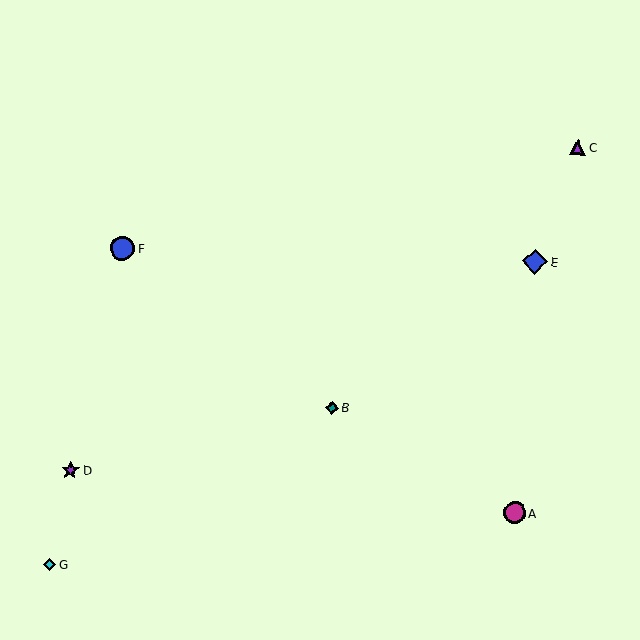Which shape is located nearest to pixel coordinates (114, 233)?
The blue circle (labeled F) at (122, 248) is nearest to that location.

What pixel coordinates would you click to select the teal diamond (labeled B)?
Click at (332, 408) to select the teal diamond B.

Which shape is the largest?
The blue diamond (labeled E) is the largest.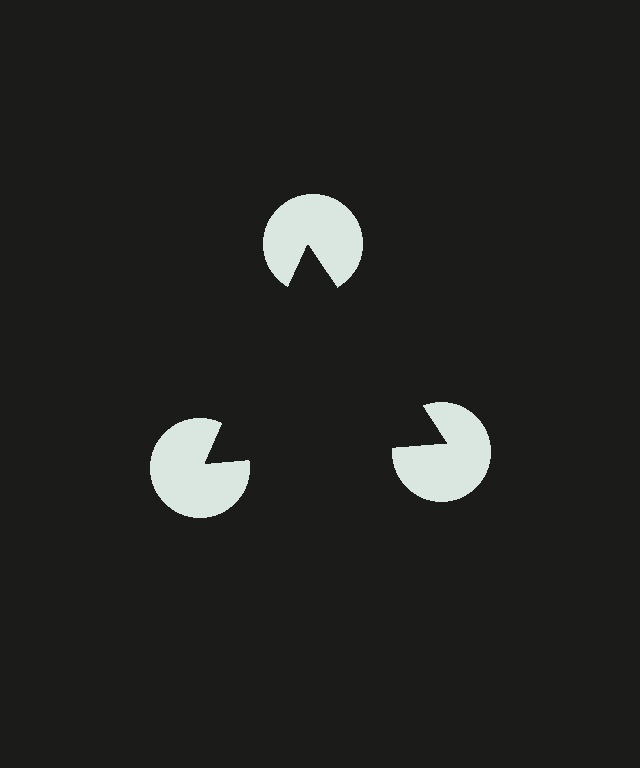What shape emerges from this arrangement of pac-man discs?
An illusory triangle — its edges are inferred from the aligned wedge cuts in the pac-man discs, not physically drawn.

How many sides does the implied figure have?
3 sides.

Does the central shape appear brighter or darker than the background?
It typically appears slightly darker than the background, even though no actual brightness change is drawn.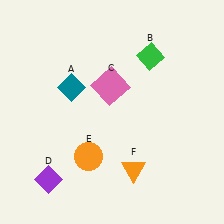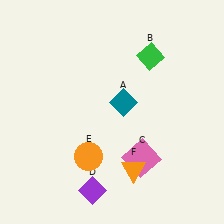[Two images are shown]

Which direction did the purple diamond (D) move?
The purple diamond (D) moved right.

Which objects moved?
The objects that moved are: the teal diamond (A), the pink square (C), the purple diamond (D).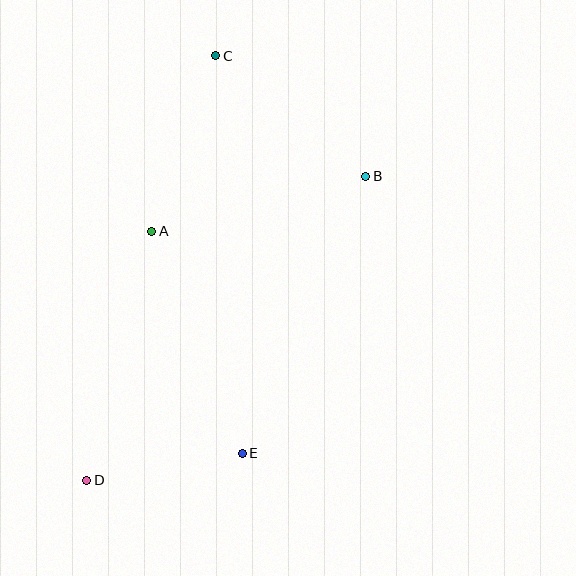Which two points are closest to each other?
Points D and E are closest to each other.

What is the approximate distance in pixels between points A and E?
The distance between A and E is approximately 240 pixels.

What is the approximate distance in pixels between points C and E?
The distance between C and E is approximately 398 pixels.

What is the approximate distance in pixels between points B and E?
The distance between B and E is approximately 303 pixels.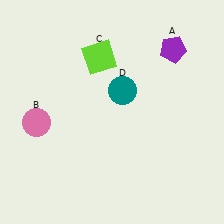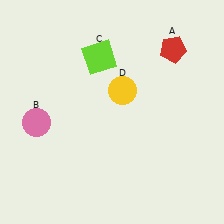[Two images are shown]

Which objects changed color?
A changed from purple to red. D changed from teal to yellow.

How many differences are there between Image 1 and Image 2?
There are 2 differences between the two images.